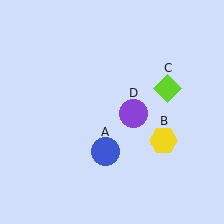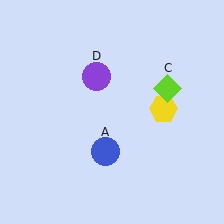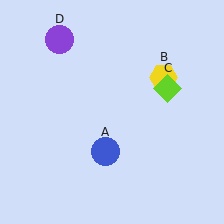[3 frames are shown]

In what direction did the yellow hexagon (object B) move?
The yellow hexagon (object B) moved up.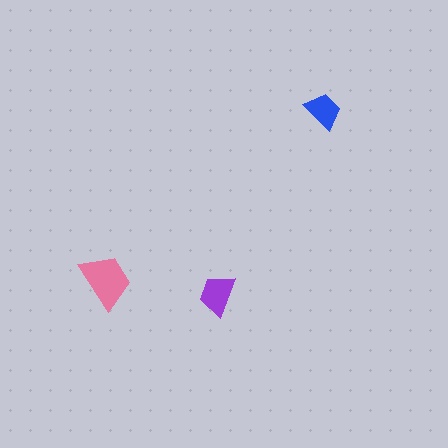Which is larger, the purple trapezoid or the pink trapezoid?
The pink one.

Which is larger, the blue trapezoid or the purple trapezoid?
The purple one.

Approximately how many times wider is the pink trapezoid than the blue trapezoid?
About 1.5 times wider.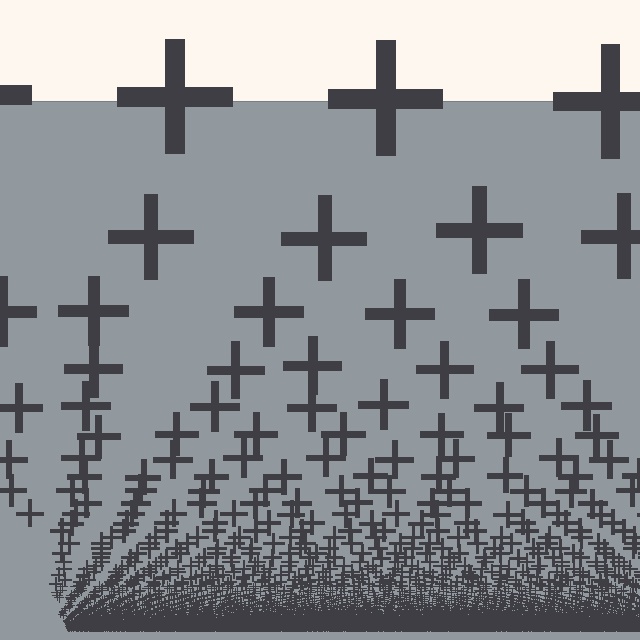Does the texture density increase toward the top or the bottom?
Density increases toward the bottom.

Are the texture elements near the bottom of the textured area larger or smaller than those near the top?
Smaller. The gradient is inverted — elements near the bottom are smaller and denser.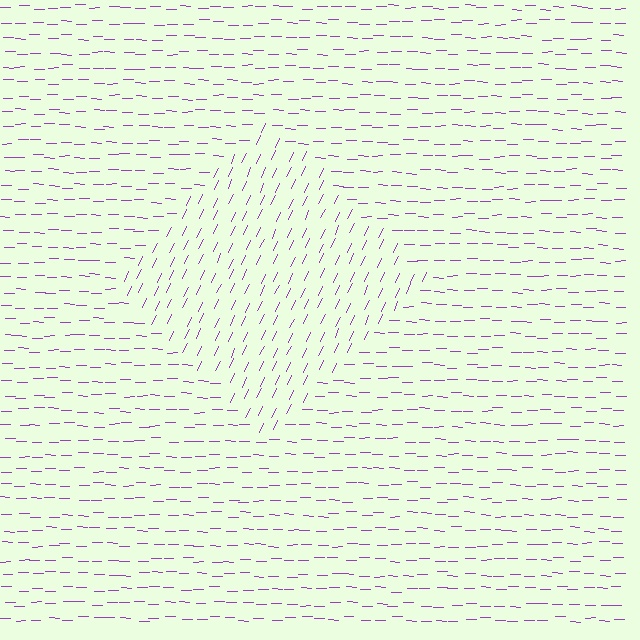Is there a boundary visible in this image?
Yes, there is a texture boundary formed by a change in line orientation.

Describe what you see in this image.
The image is filled with small purple line segments. A diamond region in the image has lines oriented differently from the surrounding lines, creating a visible texture boundary.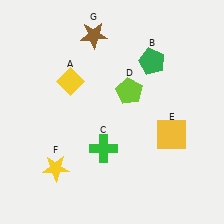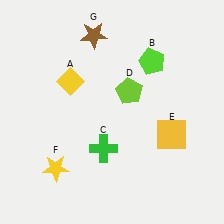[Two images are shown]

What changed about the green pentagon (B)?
In Image 1, B is green. In Image 2, it changed to lime.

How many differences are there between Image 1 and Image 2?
There is 1 difference between the two images.